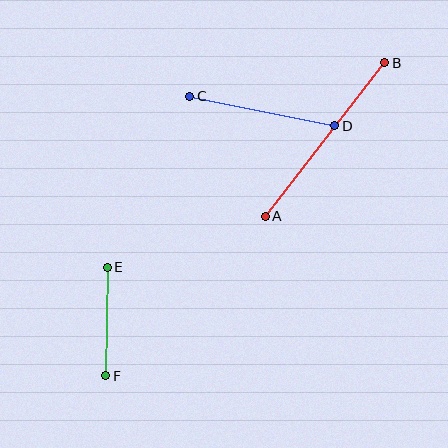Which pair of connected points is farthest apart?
Points A and B are farthest apart.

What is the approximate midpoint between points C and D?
The midpoint is at approximately (262, 111) pixels.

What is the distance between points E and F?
The distance is approximately 109 pixels.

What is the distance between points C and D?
The distance is approximately 148 pixels.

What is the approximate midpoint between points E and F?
The midpoint is at approximately (107, 321) pixels.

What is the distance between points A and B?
The distance is approximately 194 pixels.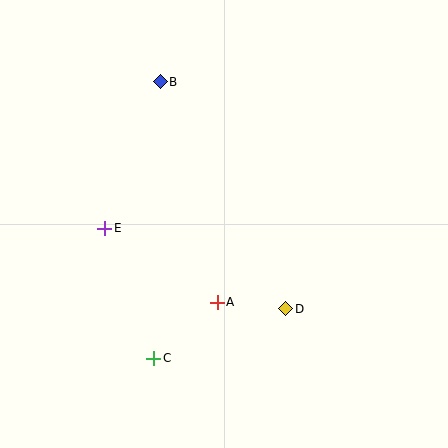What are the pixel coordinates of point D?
Point D is at (286, 309).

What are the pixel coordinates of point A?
Point A is at (217, 302).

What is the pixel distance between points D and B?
The distance between D and B is 259 pixels.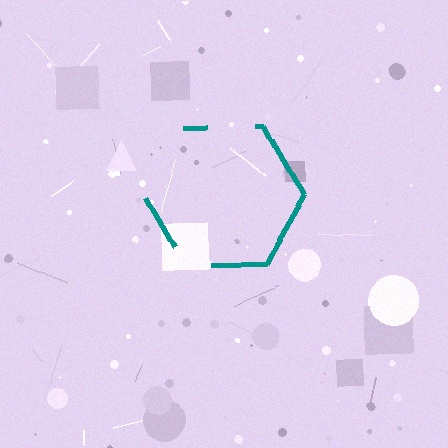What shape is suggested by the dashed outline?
The dashed outline suggests a hexagon.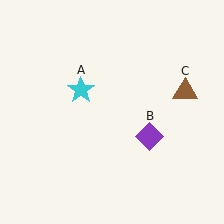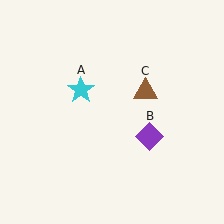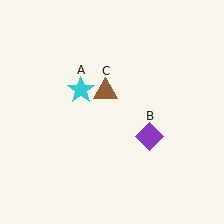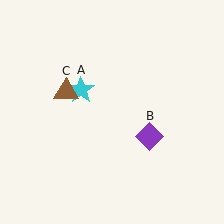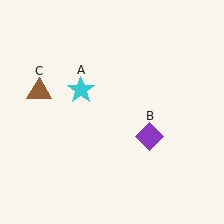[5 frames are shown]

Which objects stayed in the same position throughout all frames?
Cyan star (object A) and purple diamond (object B) remained stationary.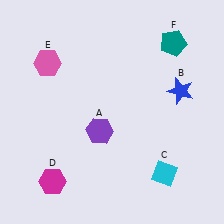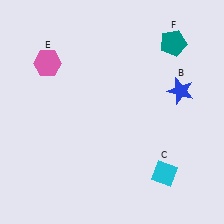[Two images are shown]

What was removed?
The purple hexagon (A), the magenta hexagon (D) were removed in Image 2.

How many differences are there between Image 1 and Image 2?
There are 2 differences between the two images.